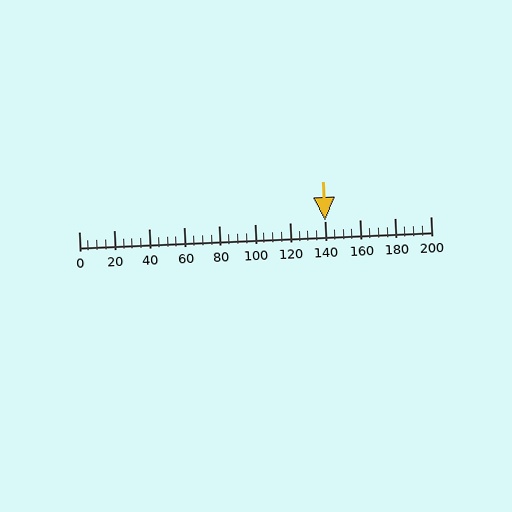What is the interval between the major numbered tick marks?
The major tick marks are spaced 20 units apart.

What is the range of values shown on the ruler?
The ruler shows values from 0 to 200.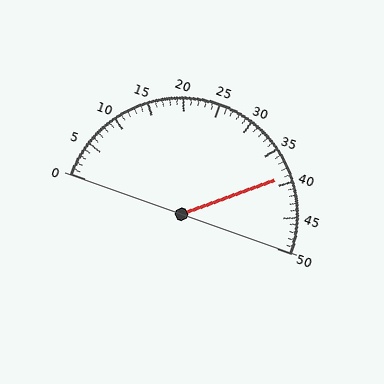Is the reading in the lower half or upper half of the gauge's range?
The reading is in the upper half of the range (0 to 50).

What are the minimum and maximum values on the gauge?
The gauge ranges from 0 to 50.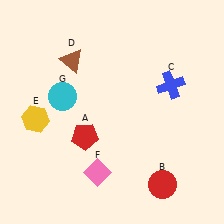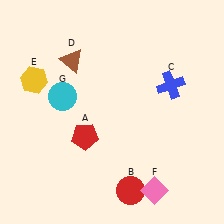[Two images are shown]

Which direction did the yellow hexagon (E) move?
The yellow hexagon (E) moved up.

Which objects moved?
The objects that moved are: the red circle (B), the yellow hexagon (E), the pink diamond (F).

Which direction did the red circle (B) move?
The red circle (B) moved left.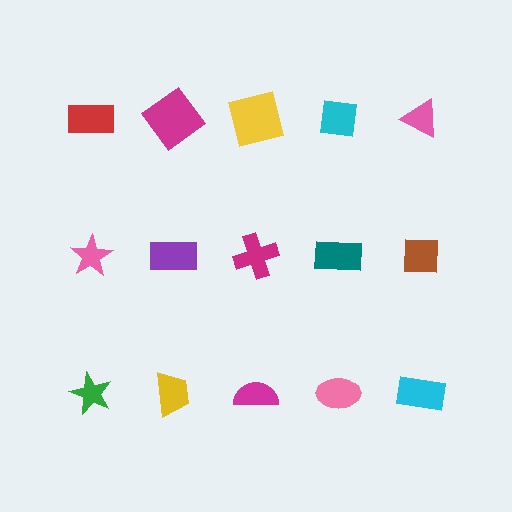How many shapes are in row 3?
5 shapes.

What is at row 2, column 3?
A magenta cross.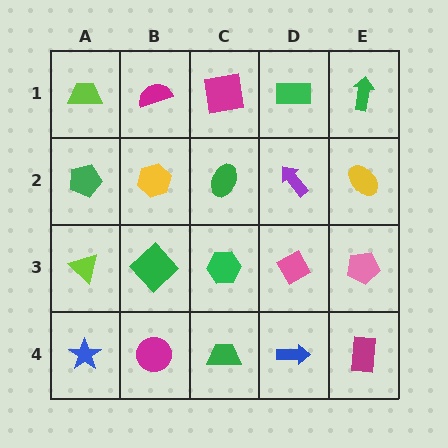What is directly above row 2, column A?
A lime trapezoid.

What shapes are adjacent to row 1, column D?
A purple arrow (row 2, column D), a magenta square (row 1, column C), a green arrow (row 1, column E).